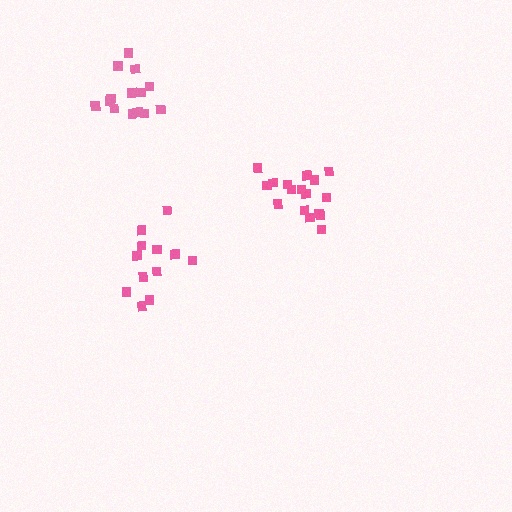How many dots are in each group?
Group 1: 12 dots, Group 2: 15 dots, Group 3: 17 dots (44 total).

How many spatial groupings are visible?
There are 3 spatial groupings.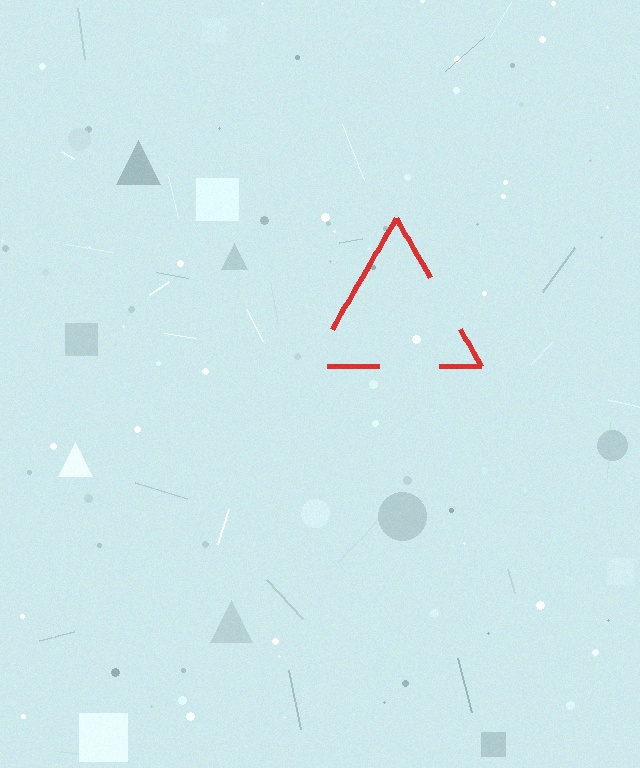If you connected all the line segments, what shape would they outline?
They would outline a triangle.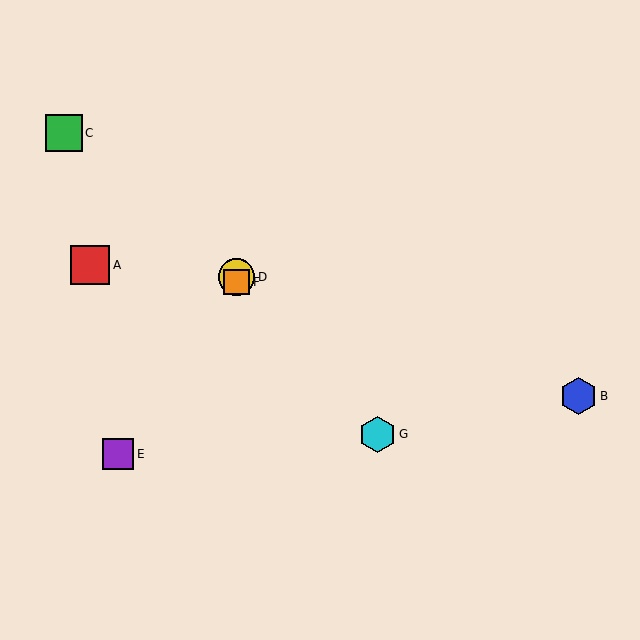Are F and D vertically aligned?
Yes, both are at x≈237.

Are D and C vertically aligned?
No, D is at x≈237 and C is at x≈64.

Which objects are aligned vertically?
Objects D, F are aligned vertically.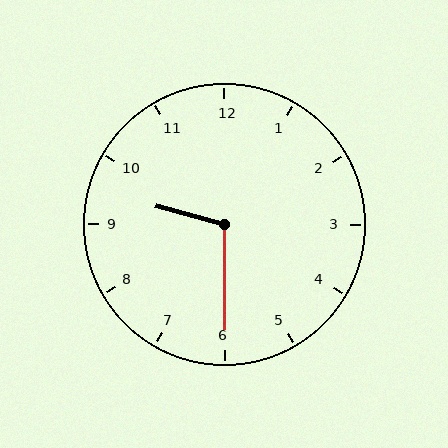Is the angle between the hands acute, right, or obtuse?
It is obtuse.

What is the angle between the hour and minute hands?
Approximately 105 degrees.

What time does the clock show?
9:30.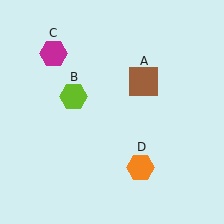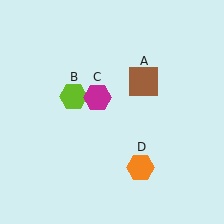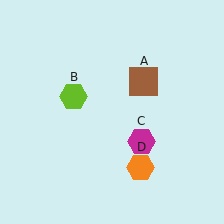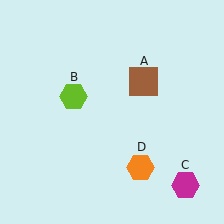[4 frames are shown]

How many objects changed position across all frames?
1 object changed position: magenta hexagon (object C).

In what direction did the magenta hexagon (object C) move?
The magenta hexagon (object C) moved down and to the right.